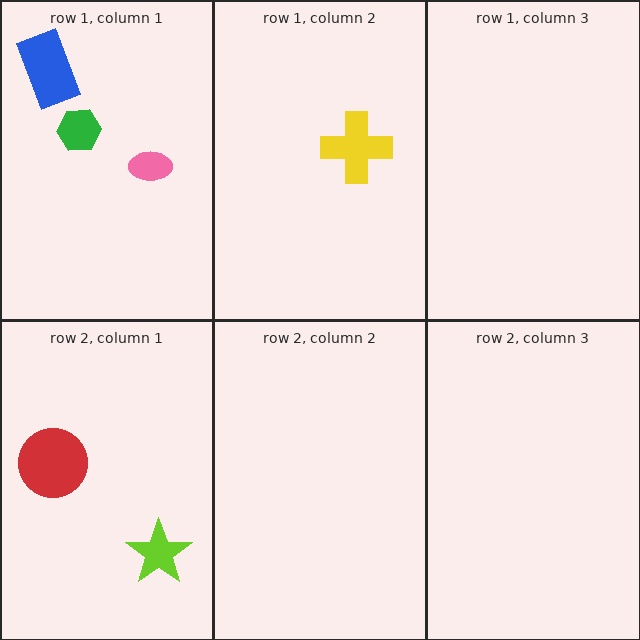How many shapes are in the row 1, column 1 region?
3.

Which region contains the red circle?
The row 2, column 1 region.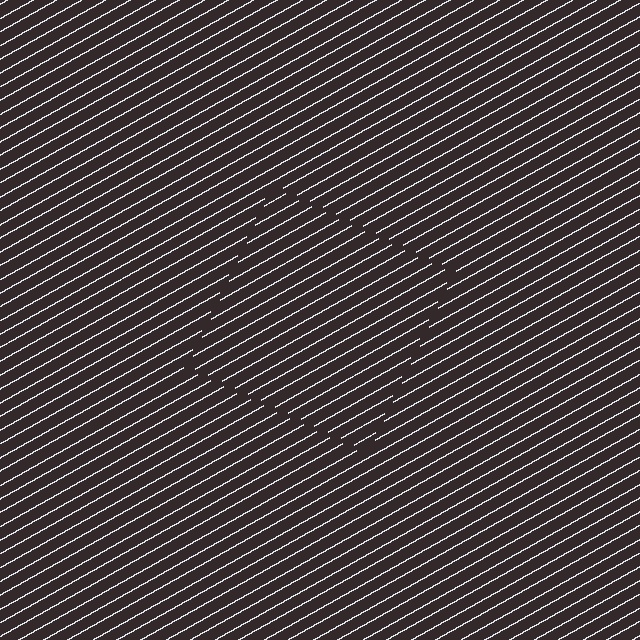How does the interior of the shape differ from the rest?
The interior of the shape contains the same grating, shifted by half a period — the contour is defined by the phase discontinuity where line-ends from the inner and outer gratings abut.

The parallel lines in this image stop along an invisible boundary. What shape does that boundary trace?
An illusory square. The interior of the shape contains the same grating, shifted by half a period — the contour is defined by the phase discontinuity where line-ends from the inner and outer gratings abut.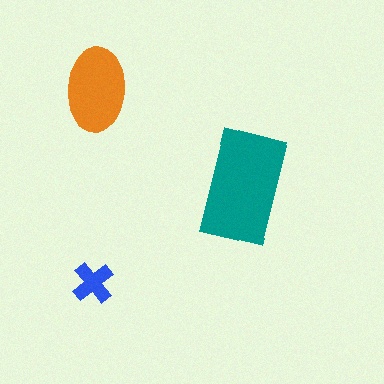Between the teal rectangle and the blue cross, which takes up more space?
The teal rectangle.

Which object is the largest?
The teal rectangle.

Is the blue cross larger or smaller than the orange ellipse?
Smaller.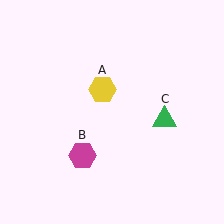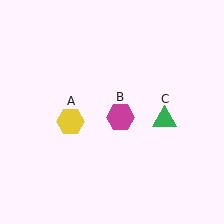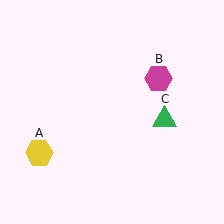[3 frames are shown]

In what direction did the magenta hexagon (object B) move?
The magenta hexagon (object B) moved up and to the right.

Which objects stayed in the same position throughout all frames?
Green triangle (object C) remained stationary.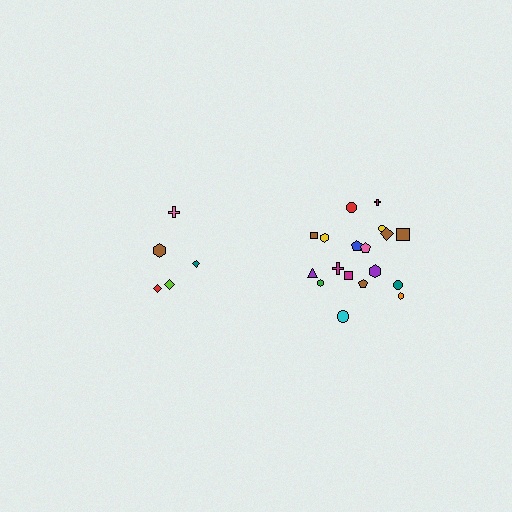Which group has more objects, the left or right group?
The right group.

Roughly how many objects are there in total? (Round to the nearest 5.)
Roughly 25 objects in total.